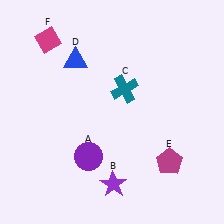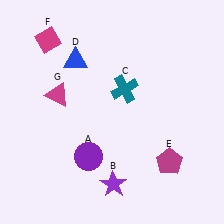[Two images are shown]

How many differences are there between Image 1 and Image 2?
There is 1 difference between the two images.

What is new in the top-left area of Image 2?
A magenta triangle (G) was added in the top-left area of Image 2.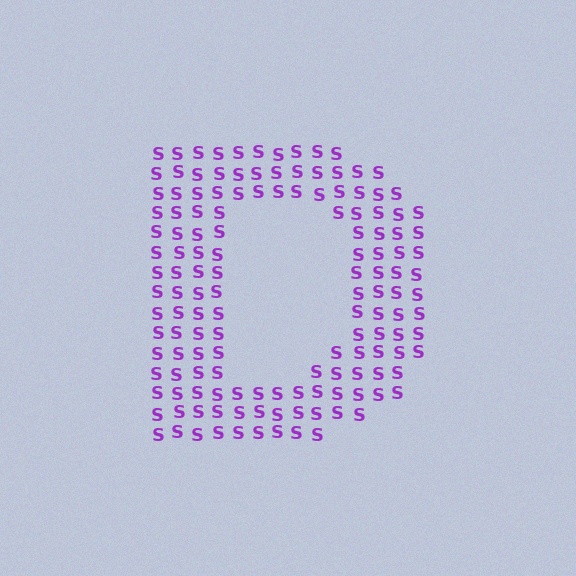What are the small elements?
The small elements are letter S's.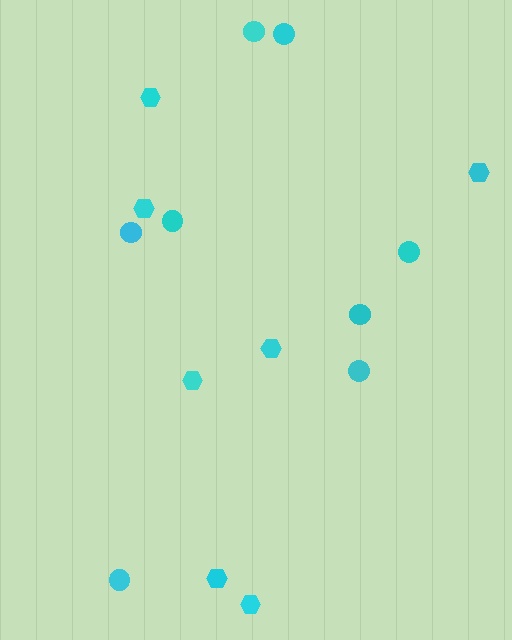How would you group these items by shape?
There are 2 groups: one group of circles (8) and one group of hexagons (7).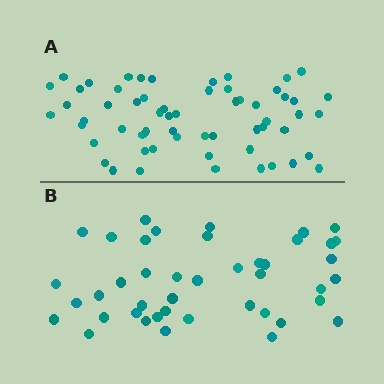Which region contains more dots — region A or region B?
Region A (the top region) has more dots.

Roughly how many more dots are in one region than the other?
Region A has approximately 15 more dots than region B.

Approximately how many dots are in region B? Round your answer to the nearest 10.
About 40 dots. (The exact count is 43, which rounds to 40.)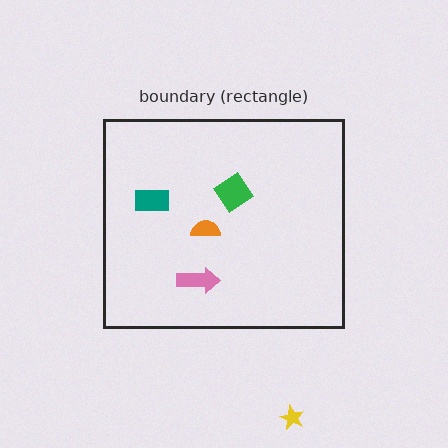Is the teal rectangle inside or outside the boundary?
Inside.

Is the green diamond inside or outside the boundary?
Inside.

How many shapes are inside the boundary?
4 inside, 1 outside.